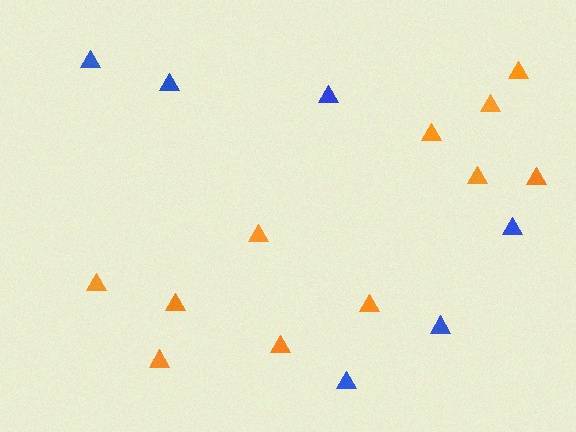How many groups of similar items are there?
There are 2 groups: one group of blue triangles (6) and one group of orange triangles (11).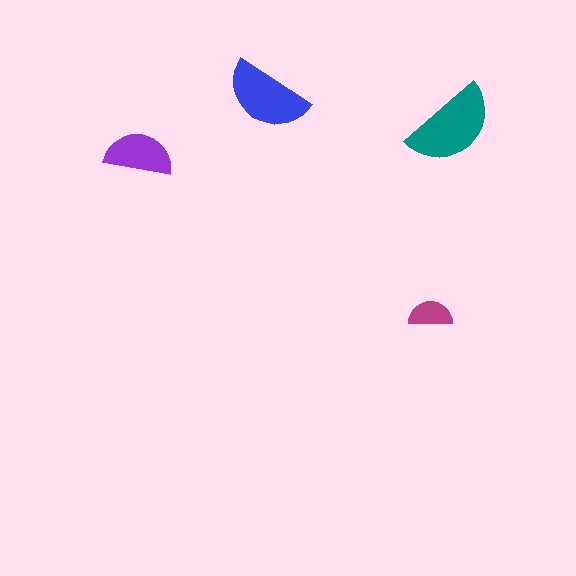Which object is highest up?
The blue semicircle is topmost.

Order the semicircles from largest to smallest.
the teal one, the blue one, the purple one, the magenta one.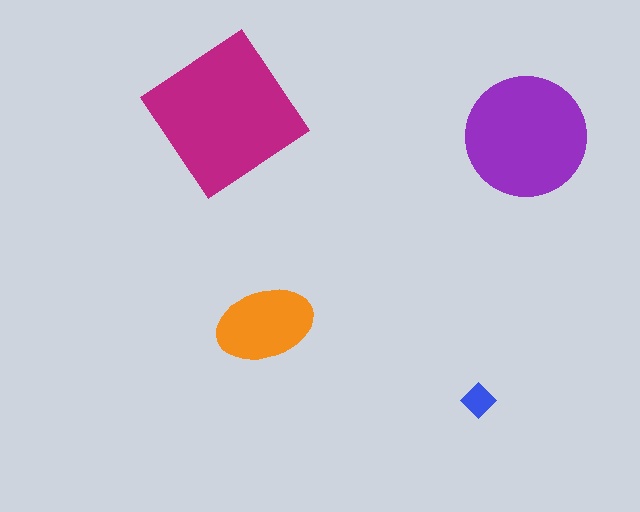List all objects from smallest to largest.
The blue diamond, the orange ellipse, the purple circle, the magenta diamond.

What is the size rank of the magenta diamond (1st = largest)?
1st.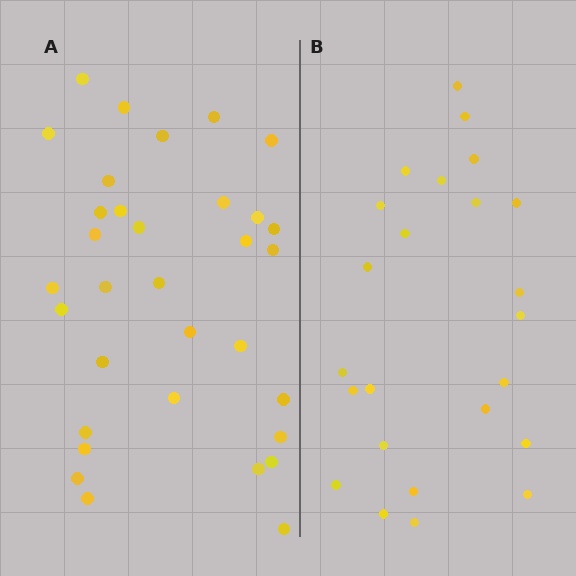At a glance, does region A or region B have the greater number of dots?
Region A (the left region) has more dots.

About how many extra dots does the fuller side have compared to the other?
Region A has roughly 8 or so more dots than region B.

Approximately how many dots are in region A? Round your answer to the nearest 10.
About 30 dots. (The exact count is 33, which rounds to 30.)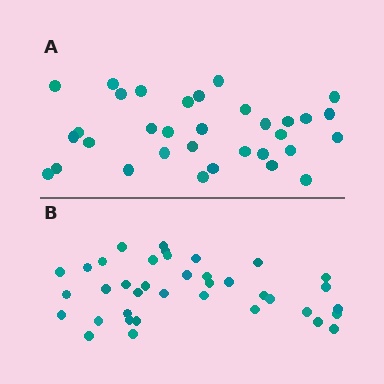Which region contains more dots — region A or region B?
Region B (the bottom region) has more dots.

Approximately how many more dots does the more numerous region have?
Region B has about 5 more dots than region A.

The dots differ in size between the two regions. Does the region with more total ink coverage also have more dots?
No. Region A has more total ink coverage because its dots are larger, but region B actually contains more individual dots. Total area can be misleading — the number of items is what matters here.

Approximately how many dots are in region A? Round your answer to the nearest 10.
About 30 dots. (The exact count is 33, which rounds to 30.)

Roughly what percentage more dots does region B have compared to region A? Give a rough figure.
About 15% more.